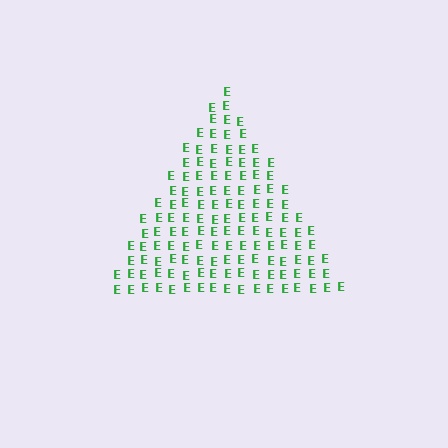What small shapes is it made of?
It is made of small letter E's.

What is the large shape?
The large shape is a triangle.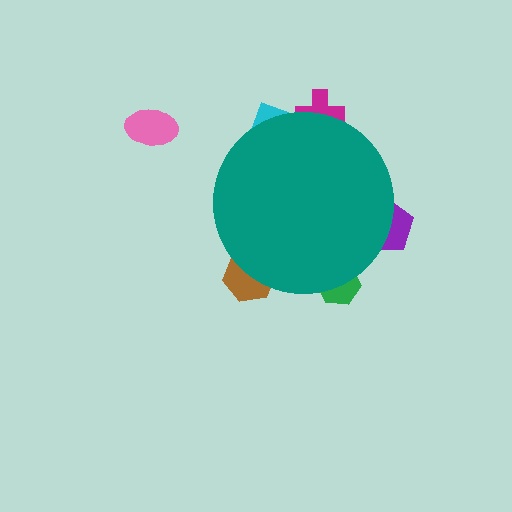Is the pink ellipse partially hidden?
No, the pink ellipse is fully visible.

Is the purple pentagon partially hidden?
Yes, the purple pentagon is partially hidden behind the teal circle.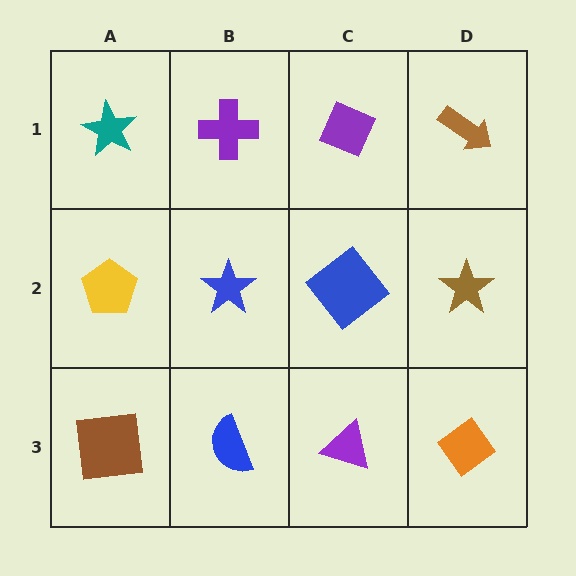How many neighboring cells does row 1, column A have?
2.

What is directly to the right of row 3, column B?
A purple triangle.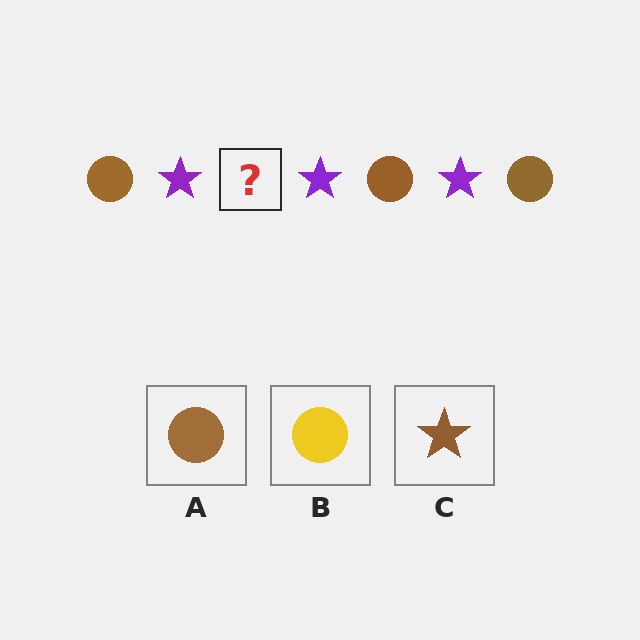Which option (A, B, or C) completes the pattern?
A.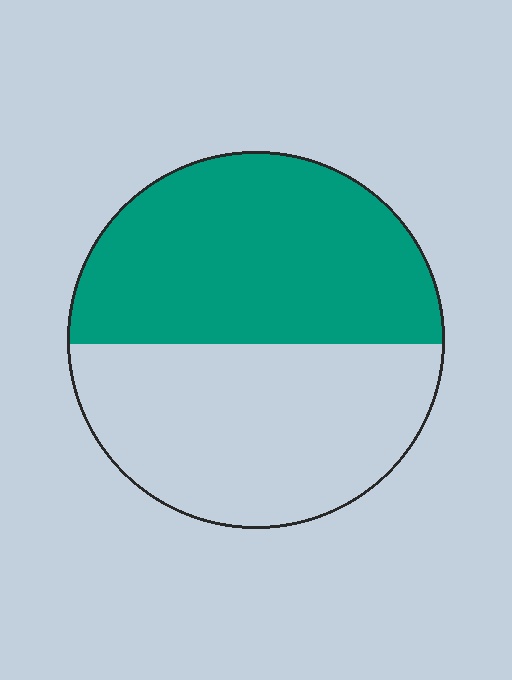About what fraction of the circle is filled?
About one half (1/2).